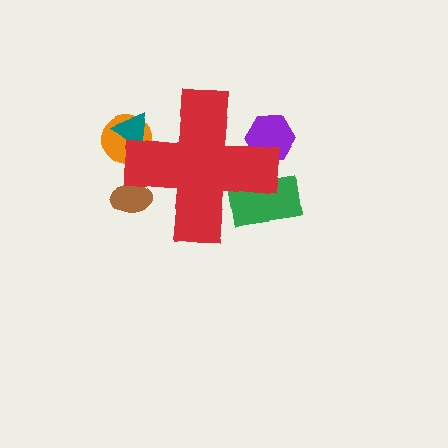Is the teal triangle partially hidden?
Yes, the teal triangle is partially hidden behind the red cross.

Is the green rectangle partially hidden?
Yes, the green rectangle is partially hidden behind the red cross.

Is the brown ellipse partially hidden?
Yes, the brown ellipse is partially hidden behind the red cross.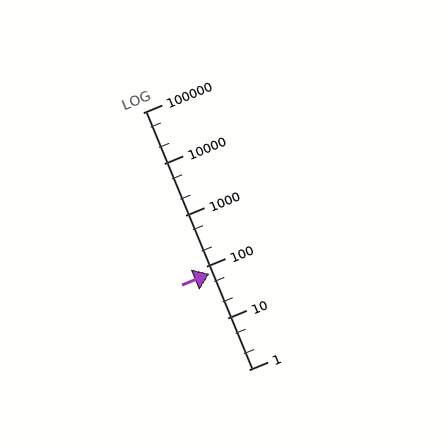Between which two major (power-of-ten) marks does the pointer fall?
The pointer is between 10 and 100.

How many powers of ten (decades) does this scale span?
The scale spans 5 decades, from 1 to 100000.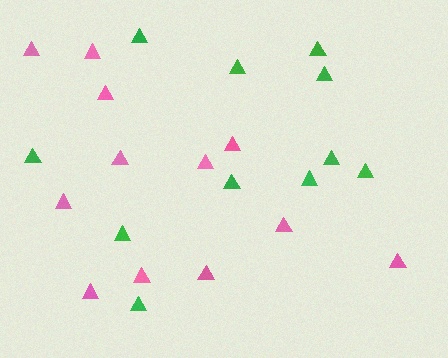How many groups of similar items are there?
There are 2 groups: one group of green triangles (11) and one group of pink triangles (12).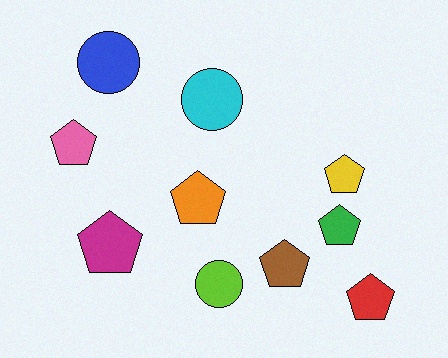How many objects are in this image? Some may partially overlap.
There are 10 objects.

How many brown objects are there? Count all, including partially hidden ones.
There is 1 brown object.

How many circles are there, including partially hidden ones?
There are 3 circles.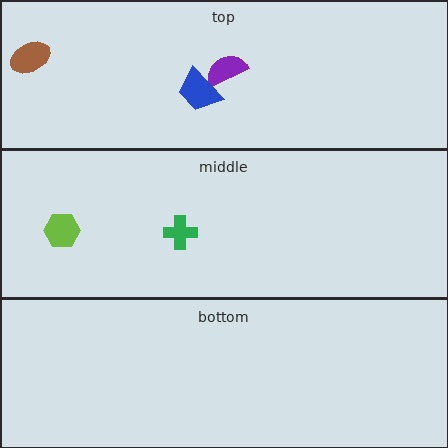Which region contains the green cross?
The middle region.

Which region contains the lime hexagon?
The middle region.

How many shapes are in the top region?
3.